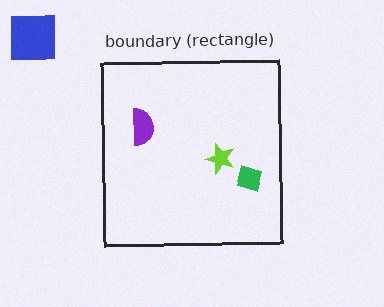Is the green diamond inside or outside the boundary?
Inside.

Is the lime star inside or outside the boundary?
Inside.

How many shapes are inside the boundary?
3 inside, 1 outside.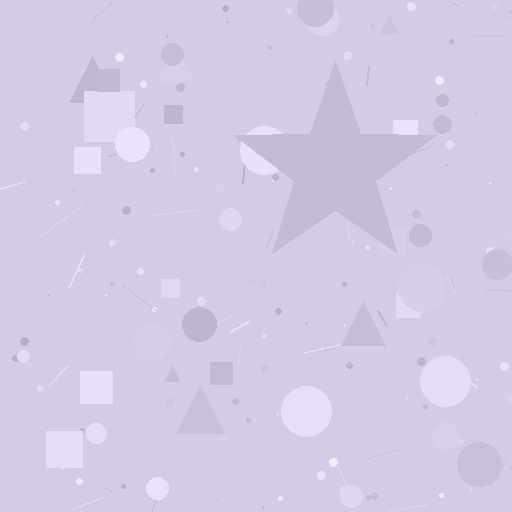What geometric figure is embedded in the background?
A star is embedded in the background.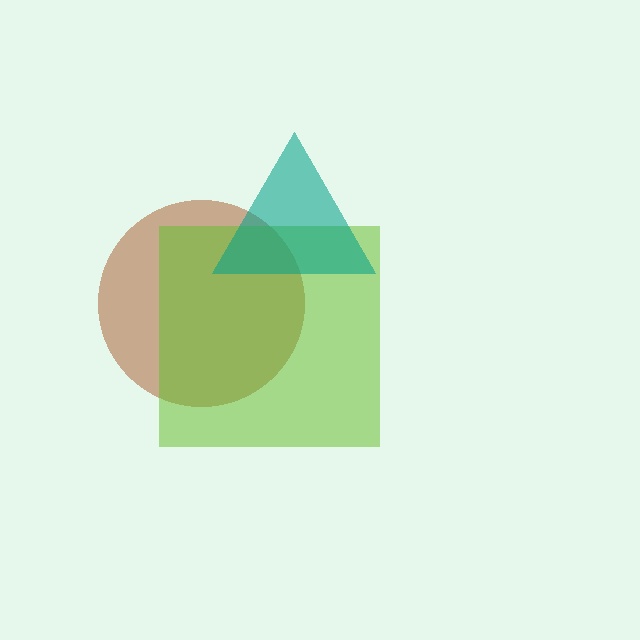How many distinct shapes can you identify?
There are 3 distinct shapes: a brown circle, a lime square, a teal triangle.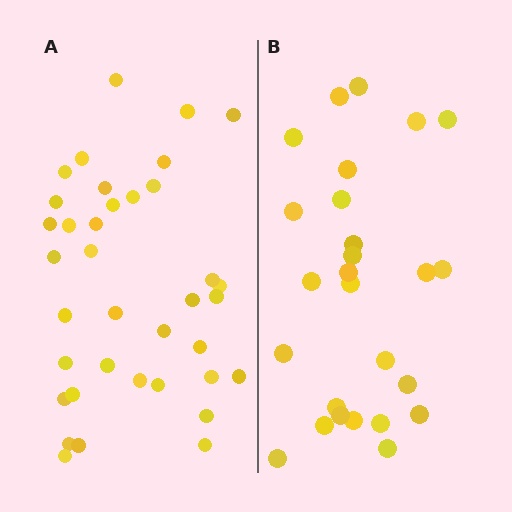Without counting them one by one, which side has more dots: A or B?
Region A (the left region) has more dots.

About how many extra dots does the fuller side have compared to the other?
Region A has roughly 12 or so more dots than region B.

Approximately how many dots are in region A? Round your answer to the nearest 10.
About 40 dots. (The exact count is 37, which rounds to 40.)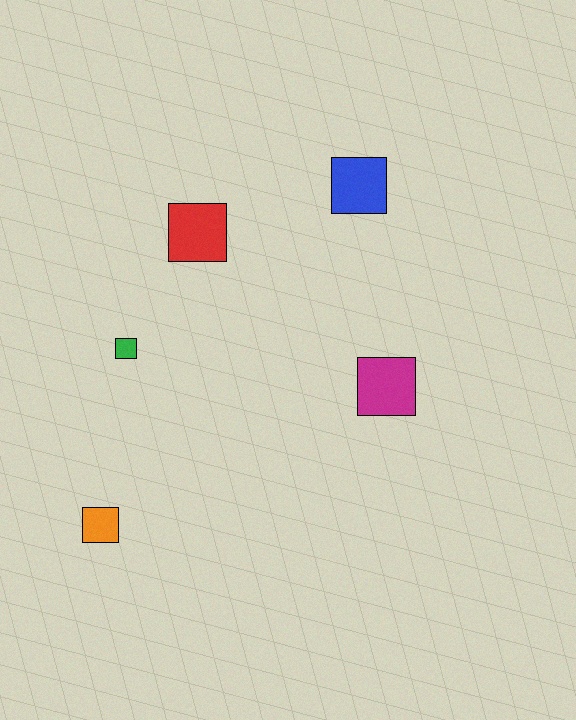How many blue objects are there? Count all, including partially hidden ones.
There is 1 blue object.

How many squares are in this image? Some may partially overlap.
There are 5 squares.